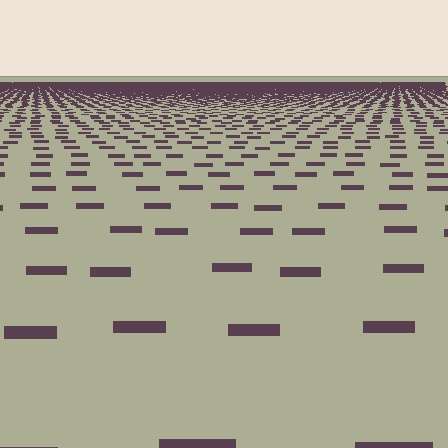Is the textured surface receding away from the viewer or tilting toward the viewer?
The surface is receding away from the viewer. Texture elements get smaller and denser toward the top.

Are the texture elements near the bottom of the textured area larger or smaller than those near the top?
Larger. Near the bottom, elements are closer to the viewer and appear at a bigger on-screen size.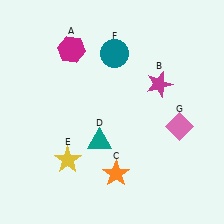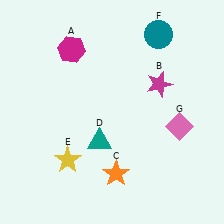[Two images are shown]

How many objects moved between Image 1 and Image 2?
1 object moved between the two images.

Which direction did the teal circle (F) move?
The teal circle (F) moved right.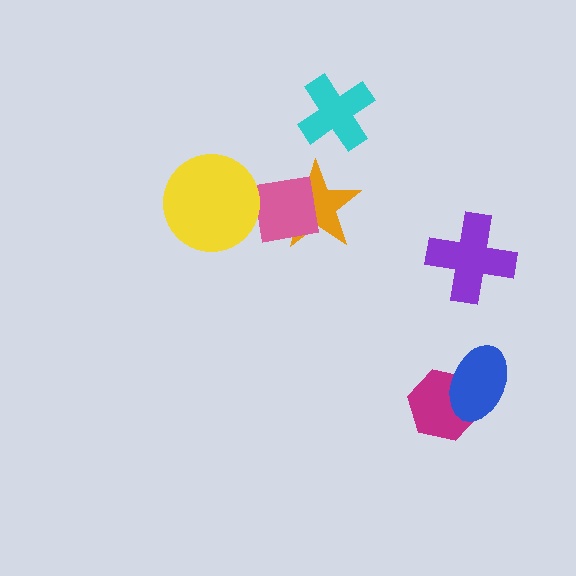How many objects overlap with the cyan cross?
0 objects overlap with the cyan cross.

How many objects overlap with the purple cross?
0 objects overlap with the purple cross.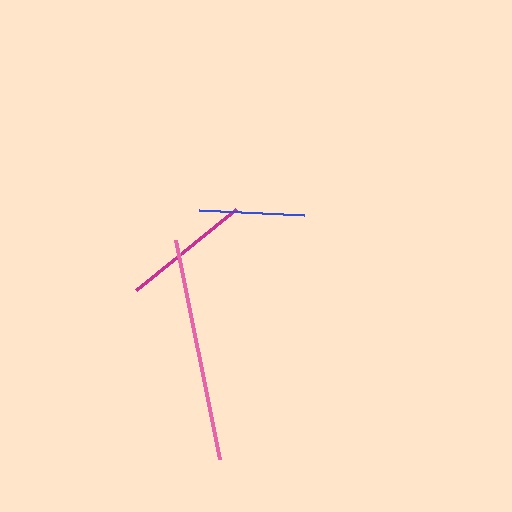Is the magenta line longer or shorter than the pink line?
The pink line is longer than the magenta line.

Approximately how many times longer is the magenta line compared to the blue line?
The magenta line is approximately 1.2 times the length of the blue line.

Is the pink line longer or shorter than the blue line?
The pink line is longer than the blue line.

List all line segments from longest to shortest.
From longest to shortest: pink, magenta, blue.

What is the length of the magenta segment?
The magenta segment is approximately 129 pixels long.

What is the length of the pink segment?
The pink segment is approximately 223 pixels long.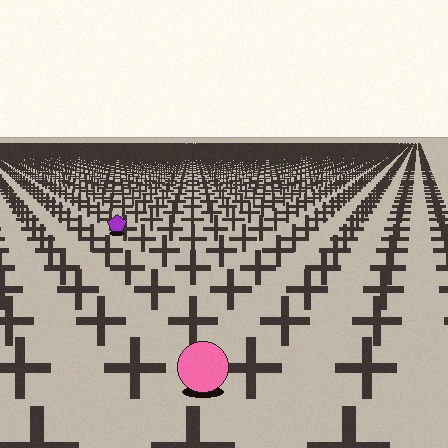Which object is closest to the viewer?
The pink circle is closest. The texture marks near it are larger and more spread out.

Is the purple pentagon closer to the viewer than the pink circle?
No. The pink circle is closer — you can tell from the texture gradient: the ground texture is coarser near it.